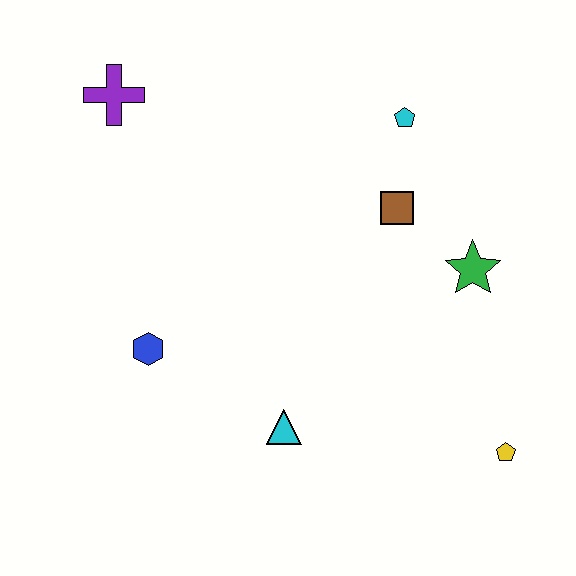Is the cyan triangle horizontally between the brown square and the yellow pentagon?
No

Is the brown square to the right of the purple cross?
Yes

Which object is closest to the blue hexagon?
The cyan triangle is closest to the blue hexagon.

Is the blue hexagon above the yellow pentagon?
Yes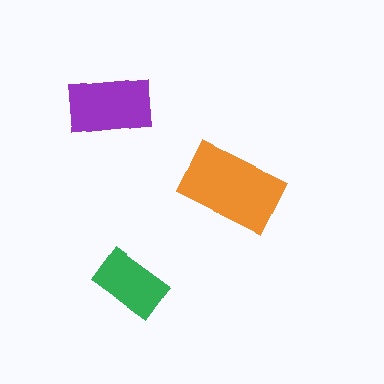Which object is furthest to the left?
The purple rectangle is leftmost.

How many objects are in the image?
There are 3 objects in the image.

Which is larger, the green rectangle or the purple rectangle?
The purple one.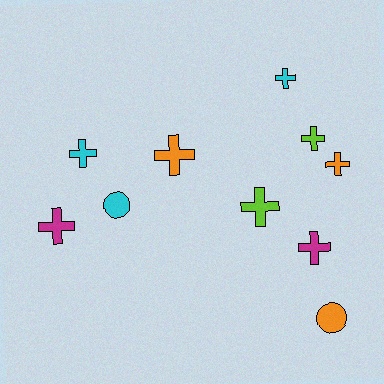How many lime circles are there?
There are no lime circles.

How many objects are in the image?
There are 10 objects.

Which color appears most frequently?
Orange, with 3 objects.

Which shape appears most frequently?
Cross, with 8 objects.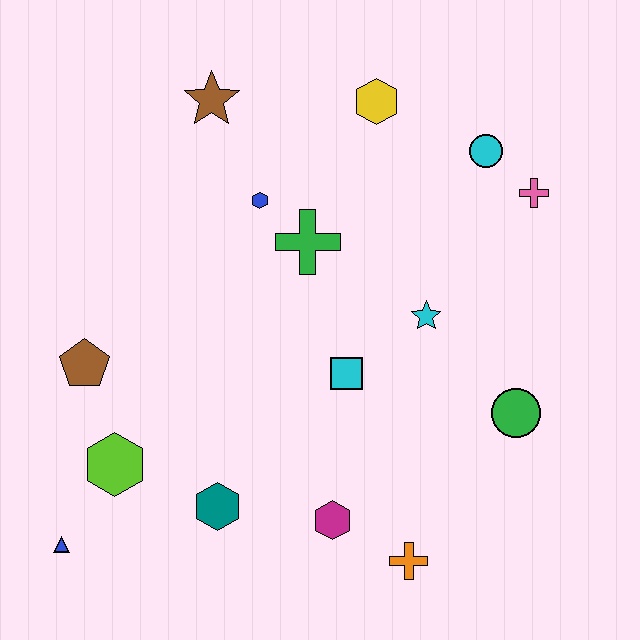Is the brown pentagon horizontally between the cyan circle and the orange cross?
No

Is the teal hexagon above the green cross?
No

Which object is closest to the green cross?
The blue hexagon is closest to the green cross.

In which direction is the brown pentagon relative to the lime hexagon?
The brown pentagon is above the lime hexagon.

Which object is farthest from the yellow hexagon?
The blue triangle is farthest from the yellow hexagon.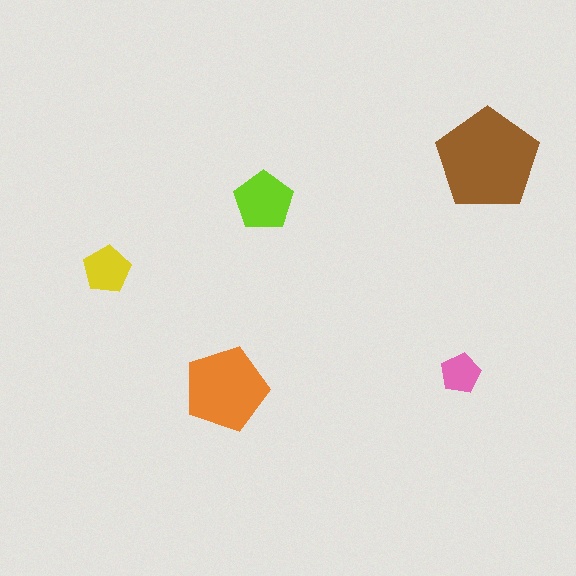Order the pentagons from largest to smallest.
the brown one, the orange one, the lime one, the yellow one, the pink one.